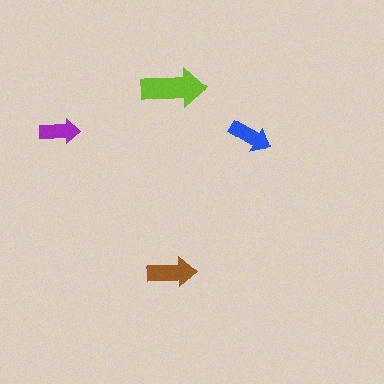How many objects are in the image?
There are 4 objects in the image.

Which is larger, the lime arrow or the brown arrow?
The lime one.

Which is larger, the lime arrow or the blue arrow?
The lime one.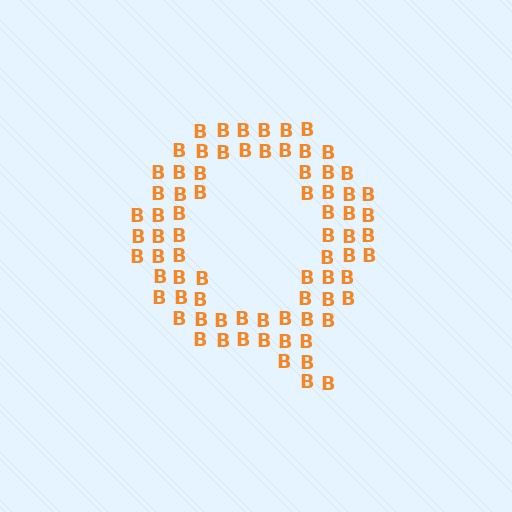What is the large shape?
The large shape is the letter Q.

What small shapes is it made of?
It is made of small letter B's.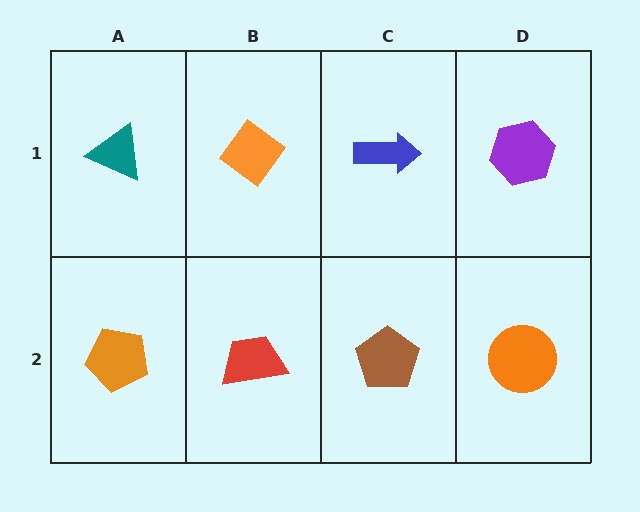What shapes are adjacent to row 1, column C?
A brown pentagon (row 2, column C), an orange diamond (row 1, column B), a purple hexagon (row 1, column D).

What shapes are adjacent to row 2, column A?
A teal triangle (row 1, column A), a red trapezoid (row 2, column B).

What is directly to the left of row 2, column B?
An orange pentagon.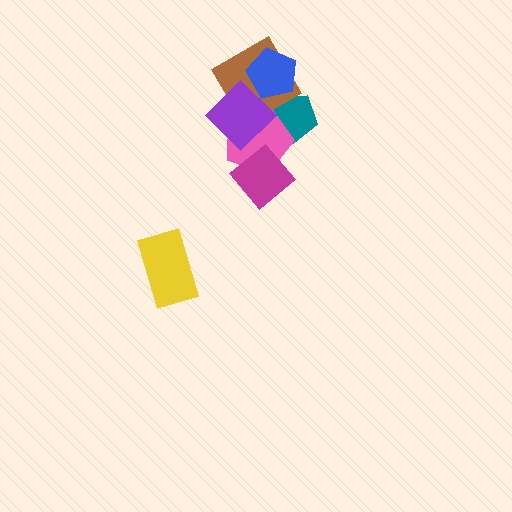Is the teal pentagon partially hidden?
Yes, it is partially covered by another shape.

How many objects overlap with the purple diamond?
4 objects overlap with the purple diamond.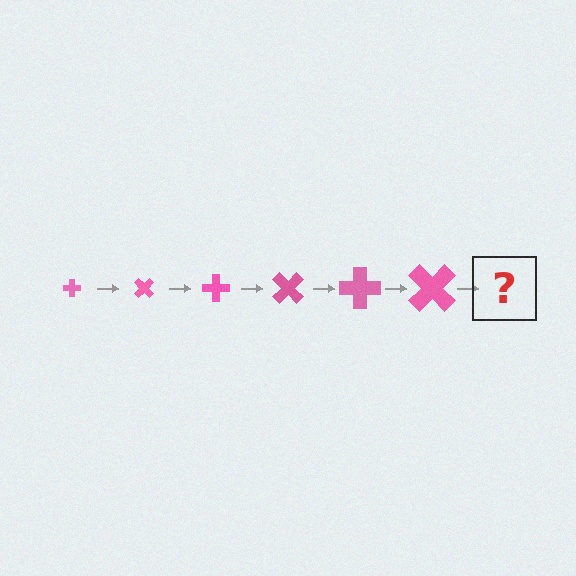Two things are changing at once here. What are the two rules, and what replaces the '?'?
The two rules are that the cross grows larger each step and it rotates 45 degrees each step. The '?' should be a cross, larger than the previous one and rotated 270 degrees from the start.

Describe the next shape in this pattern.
It should be a cross, larger than the previous one and rotated 270 degrees from the start.